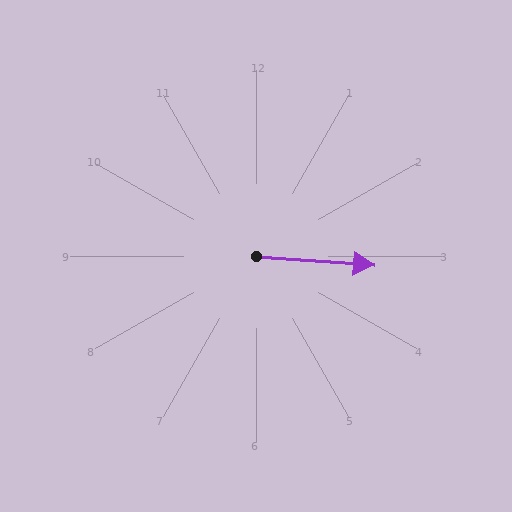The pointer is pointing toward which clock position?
Roughly 3 o'clock.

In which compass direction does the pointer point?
East.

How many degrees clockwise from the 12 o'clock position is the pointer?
Approximately 94 degrees.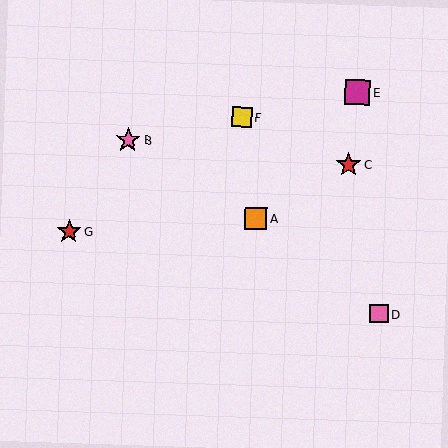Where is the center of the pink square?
The center of the pink square is at (379, 314).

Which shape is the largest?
The magenta square (labeled E) is the largest.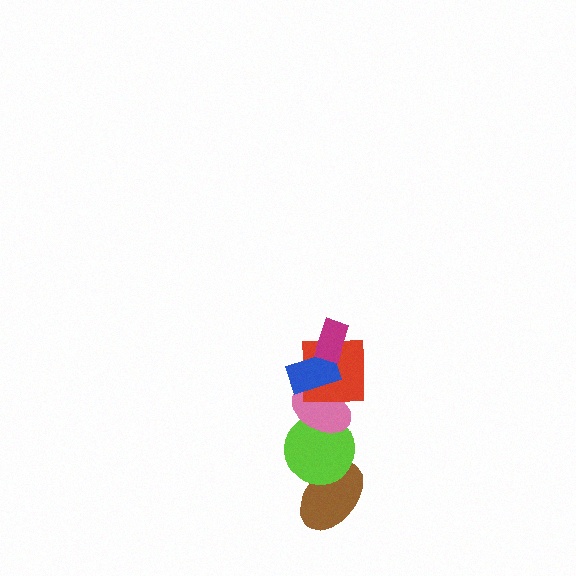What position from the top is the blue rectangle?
The blue rectangle is 2nd from the top.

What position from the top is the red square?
The red square is 3rd from the top.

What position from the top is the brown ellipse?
The brown ellipse is 6th from the top.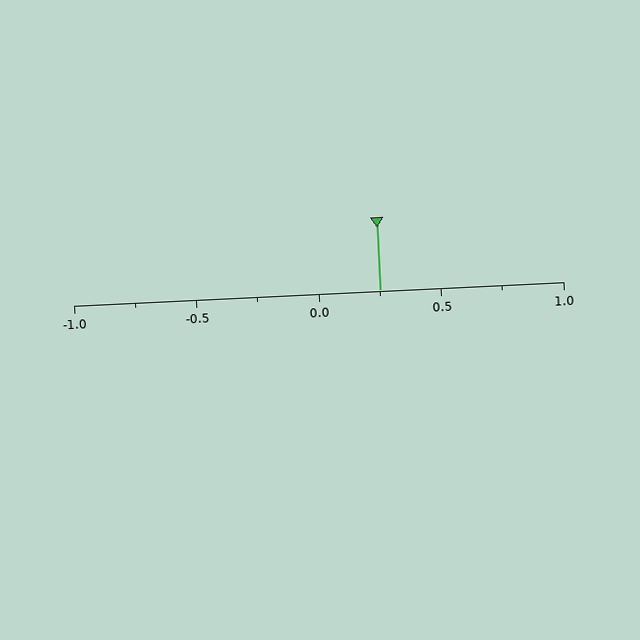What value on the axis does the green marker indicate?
The marker indicates approximately 0.25.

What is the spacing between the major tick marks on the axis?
The major ticks are spaced 0.5 apart.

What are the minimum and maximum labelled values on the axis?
The axis runs from -1.0 to 1.0.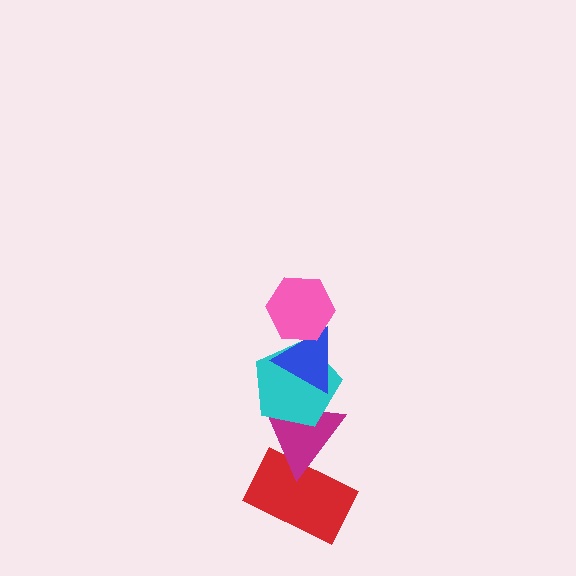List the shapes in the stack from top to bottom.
From top to bottom: the pink hexagon, the blue triangle, the cyan pentagon, the magenta triangle, the red rectangle.